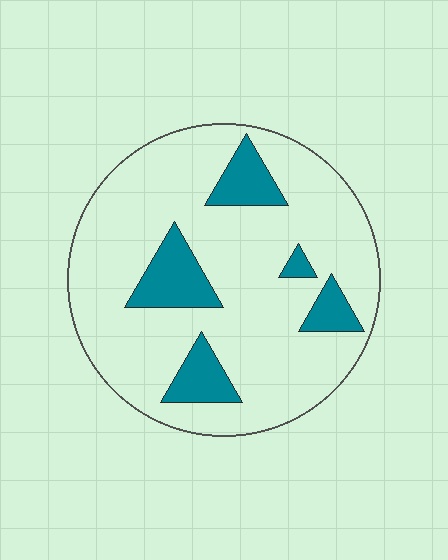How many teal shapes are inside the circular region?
5.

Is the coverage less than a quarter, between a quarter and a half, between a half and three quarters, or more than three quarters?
Less than a quarter.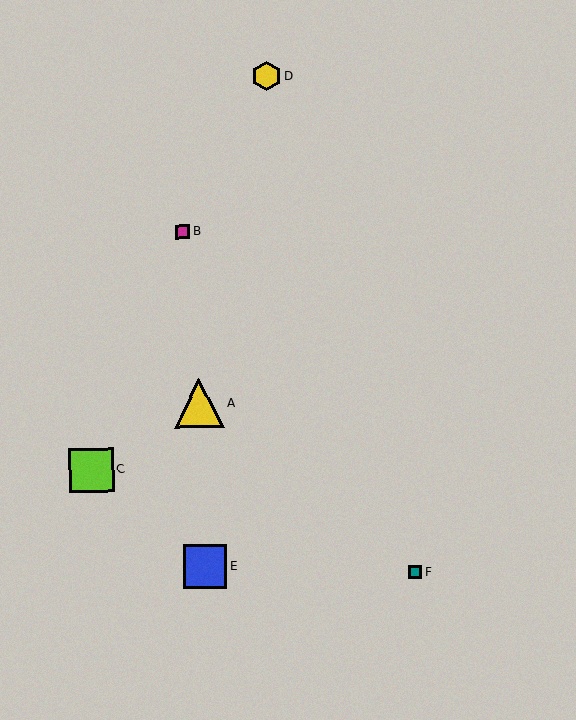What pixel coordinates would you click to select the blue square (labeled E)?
Click at (205, 567) to select the blue square E.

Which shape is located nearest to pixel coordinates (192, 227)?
The magenta square (labeled B) at (183, 232) is nearest to that location.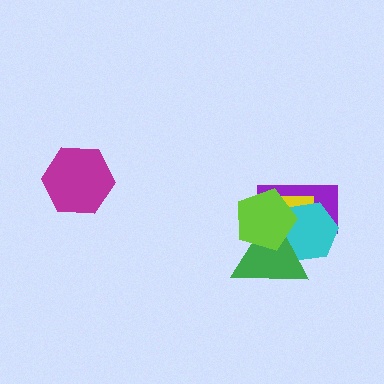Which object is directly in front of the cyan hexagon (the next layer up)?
The green triangle is directly in front of the cyan hexagon.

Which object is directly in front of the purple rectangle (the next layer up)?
The yellow square is directly in front of the purple rectangle.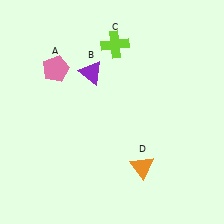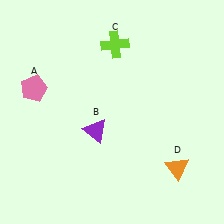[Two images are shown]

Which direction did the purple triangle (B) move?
The purple triangle (B) moved down.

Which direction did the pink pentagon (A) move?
The pink pentagon (A) moved left.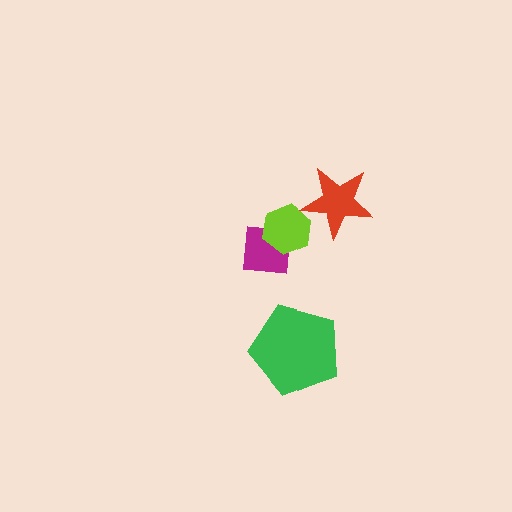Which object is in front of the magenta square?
The lime hexagon is in front of the magenta square.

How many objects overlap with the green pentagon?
0 objects overlap with the green pentagon.